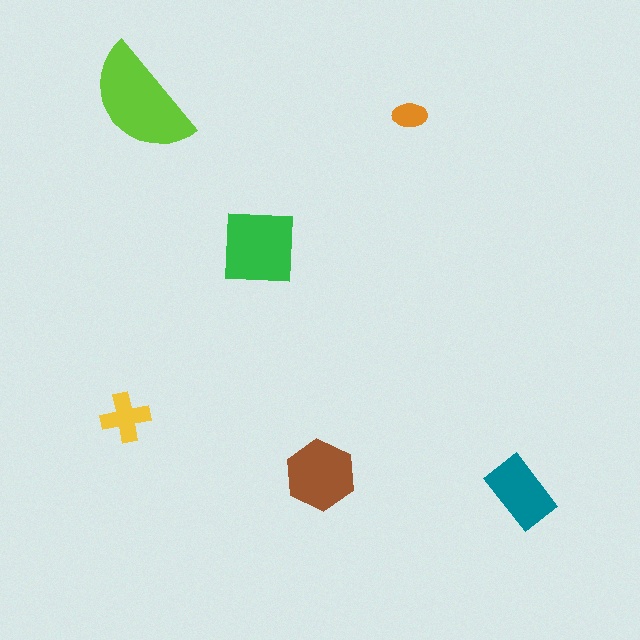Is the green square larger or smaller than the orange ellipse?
Larger.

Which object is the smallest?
The orange ellipse.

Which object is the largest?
The lime semicircle.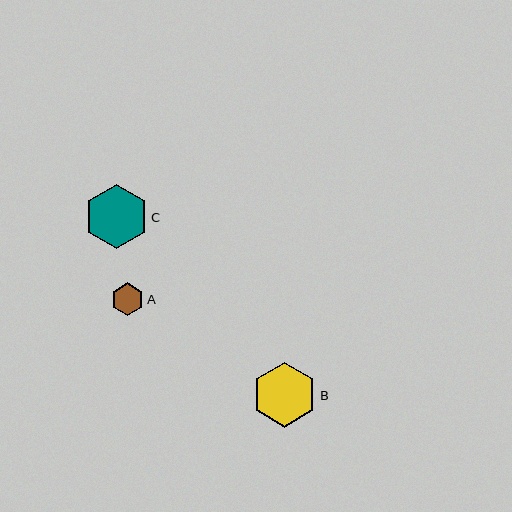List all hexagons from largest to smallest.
From largest to smallest: B, C, A.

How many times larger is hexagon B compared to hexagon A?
Hexagon B is approximately 2.0 times the size of hexagon A.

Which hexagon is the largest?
Hexagon B is the largest with a size of approximately 65 pixels.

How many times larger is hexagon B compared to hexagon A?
Hexagon B is approximately 2.0 times the size of hexagon A.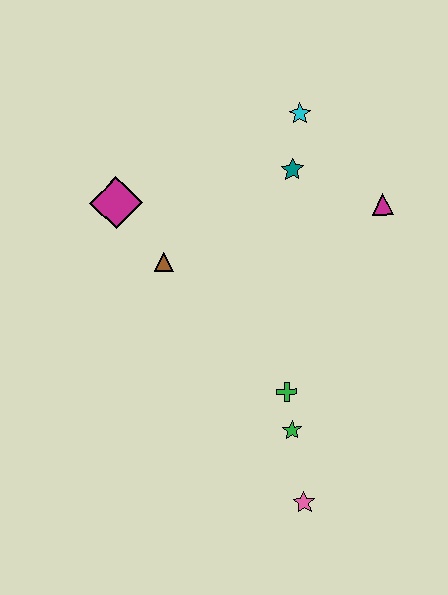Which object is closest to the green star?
The green cross is closest to the green star.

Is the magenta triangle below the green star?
No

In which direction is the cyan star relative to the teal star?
The cyan star is above the teal star.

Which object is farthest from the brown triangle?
The pink star is farthest from the brown triangle.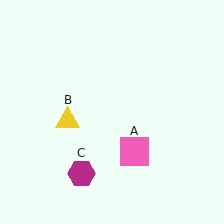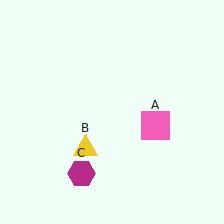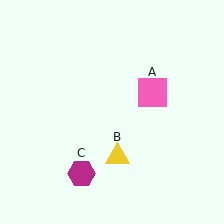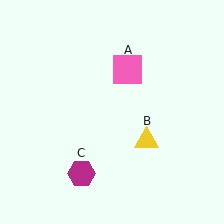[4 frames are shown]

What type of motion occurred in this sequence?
The pink square (object A), yellow triangle (object B) rotated counterclockwise around the center of the scene.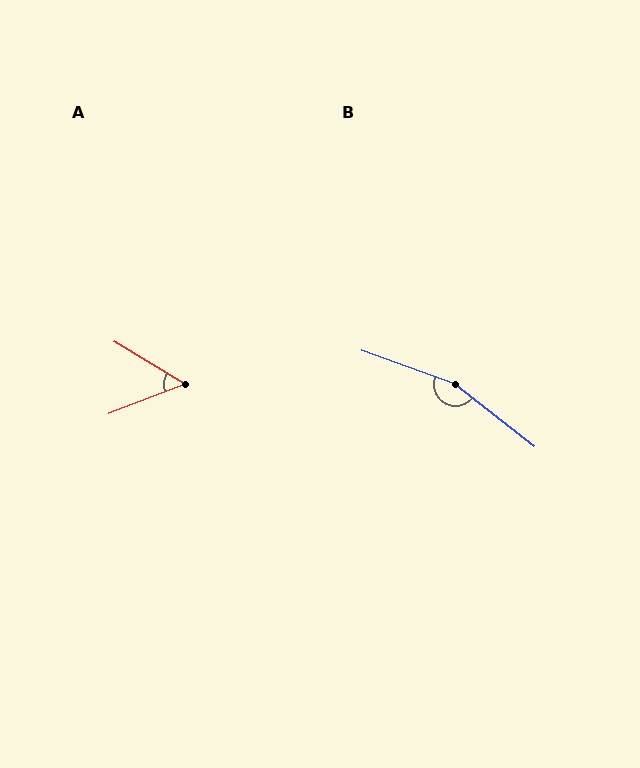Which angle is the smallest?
A, at approximately 53 degrees.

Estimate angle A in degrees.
Approximately 53 degrees.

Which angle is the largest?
B, at approximately 162 degrees.